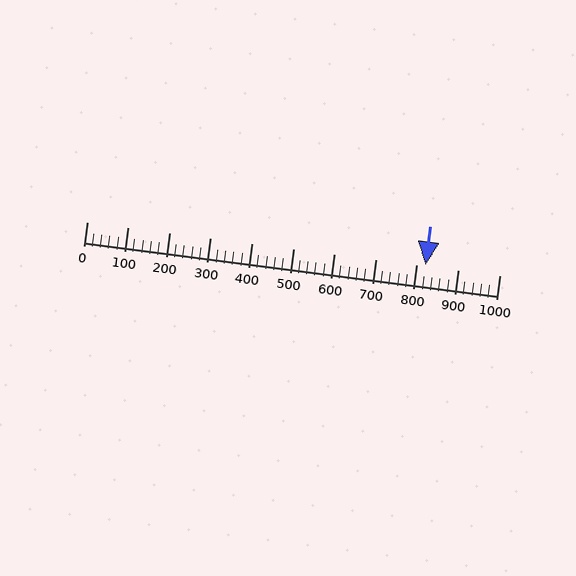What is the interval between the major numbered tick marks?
The major tick marks are spaced 100 units apart.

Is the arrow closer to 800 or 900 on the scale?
The arrow is closer to 800.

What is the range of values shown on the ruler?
The ruler shows values from 0 to 1000.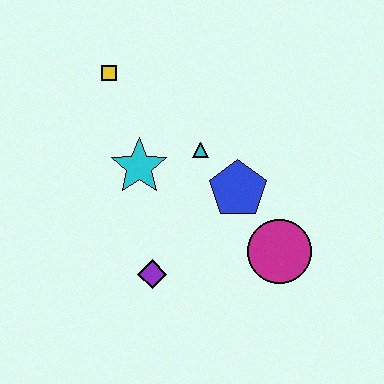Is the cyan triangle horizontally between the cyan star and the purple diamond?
No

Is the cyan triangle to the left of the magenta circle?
Yes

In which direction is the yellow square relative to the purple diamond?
The yellow square is above the purple diamond.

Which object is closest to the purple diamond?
The cyan star is closest to the purple diamond.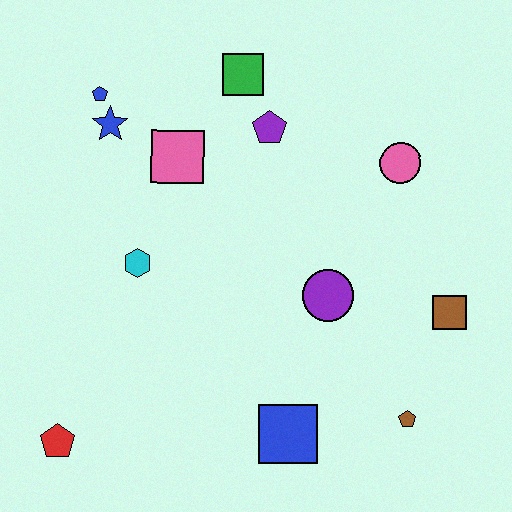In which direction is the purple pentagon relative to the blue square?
The purple pentagon is above the blue square.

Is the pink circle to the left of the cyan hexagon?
No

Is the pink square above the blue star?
No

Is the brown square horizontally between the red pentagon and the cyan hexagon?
No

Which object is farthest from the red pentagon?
The pink circle is farthest from the red pentagon.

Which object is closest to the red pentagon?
The cyan hexagon is closest to the red pentagon.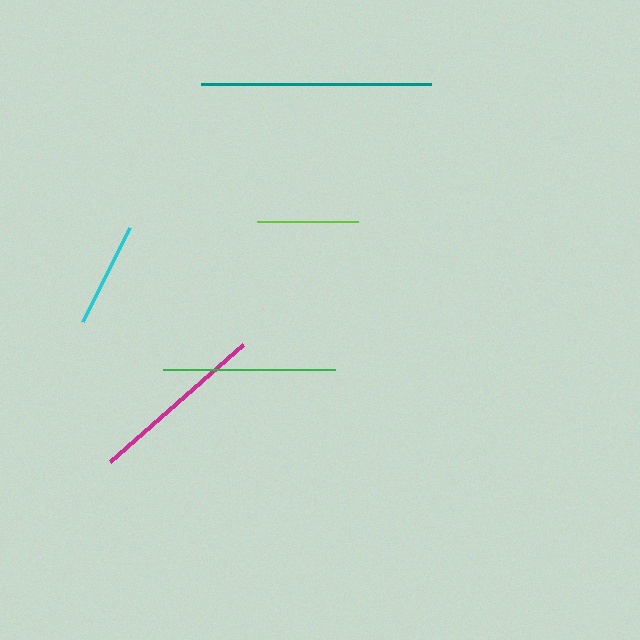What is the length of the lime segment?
The lime segment is approximately 101 pixels long.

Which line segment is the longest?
The teal line is the longest at approximately 230 pixels.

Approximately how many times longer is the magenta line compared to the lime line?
The magenta line is approximately 1.8 times the length of the lime line.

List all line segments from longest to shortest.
From longest to shortest: teal, magenta, green, cyan, lime.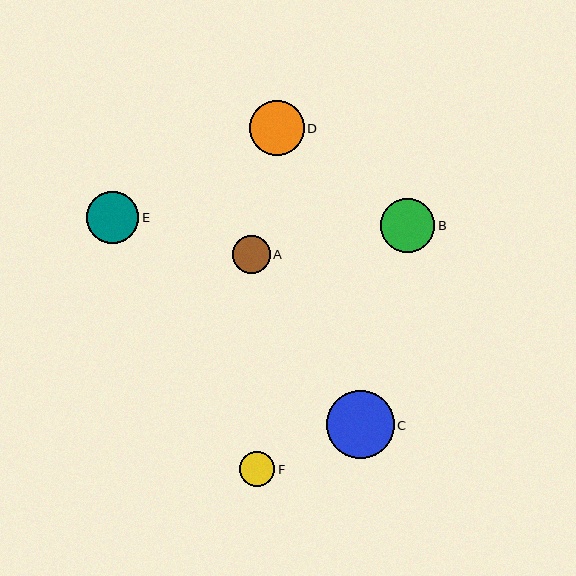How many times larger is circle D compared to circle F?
Circle D is approximately 1.6 times the size of circle F.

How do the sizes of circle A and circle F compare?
Circle A and circle F are approximately the same size.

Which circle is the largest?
Circle C is the largest with a size of approximately 68 pixels.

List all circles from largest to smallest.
From largest to smallest: C, D, B, E, A, F.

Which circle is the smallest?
Circle F is the smallest with a size of approximately 35 pixels.